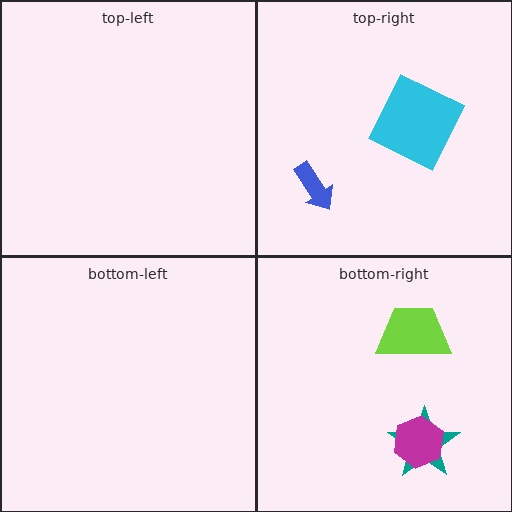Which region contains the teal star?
The bottom-right region.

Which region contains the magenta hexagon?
The bottom-right region.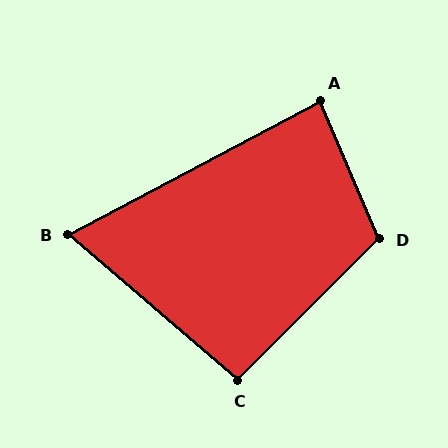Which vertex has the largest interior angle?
D, at approximately 112 degrees.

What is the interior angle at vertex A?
Approximately 85 degrees (approximately right).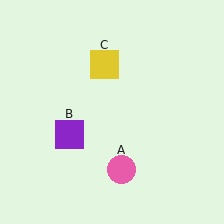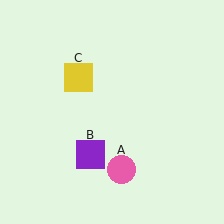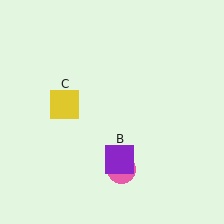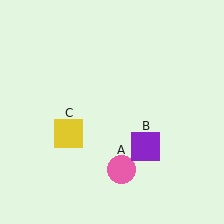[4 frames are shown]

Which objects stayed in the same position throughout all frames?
Pink circle (object A) remained stationary.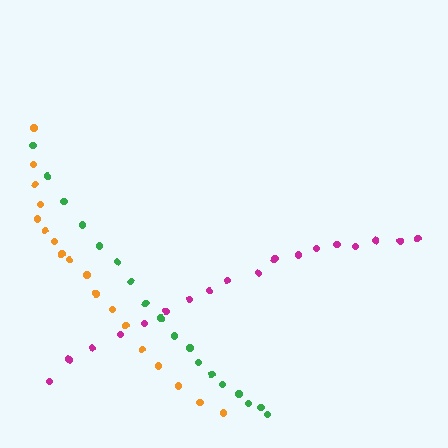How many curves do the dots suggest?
There are 3 distinct paths.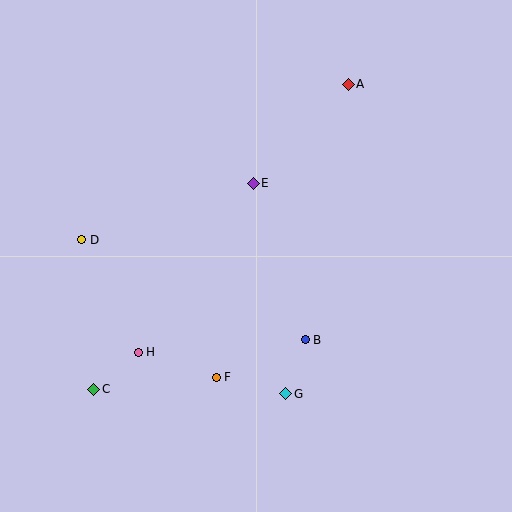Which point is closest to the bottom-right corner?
Point G is closest to the bottom-right corner.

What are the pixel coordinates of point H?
Point H is at (138, 352).